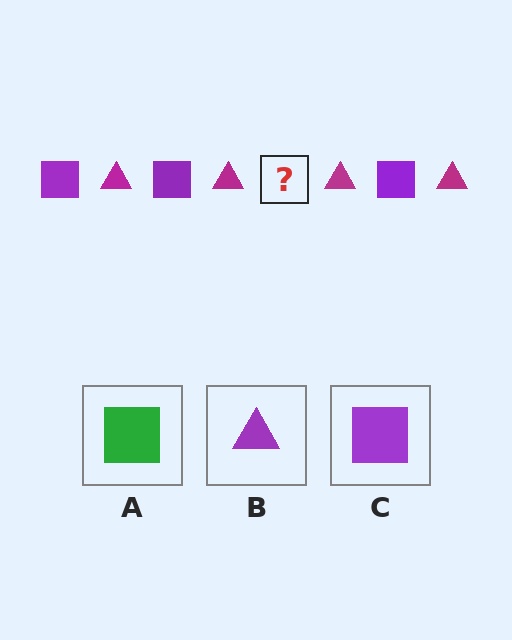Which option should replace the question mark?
Option C.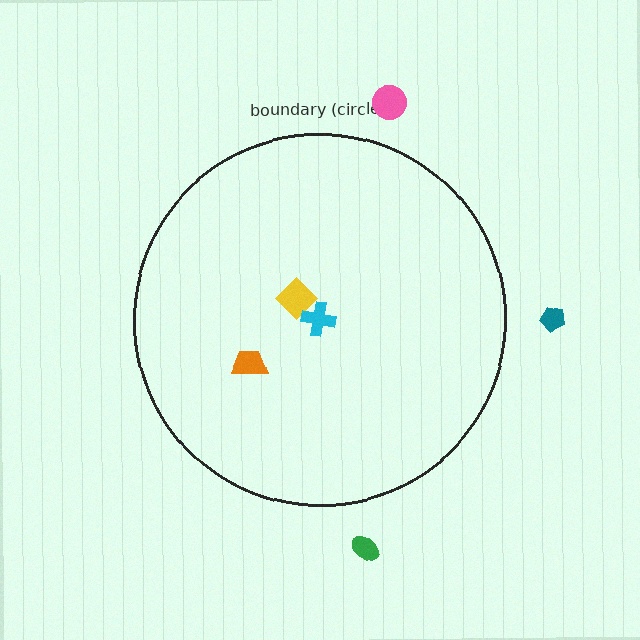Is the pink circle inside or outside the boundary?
Outside.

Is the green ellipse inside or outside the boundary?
Outside.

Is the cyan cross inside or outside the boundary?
Inside.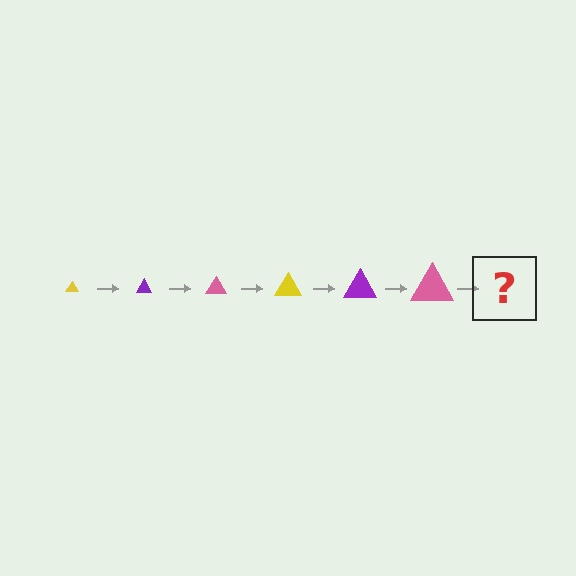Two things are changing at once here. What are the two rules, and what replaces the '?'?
The two rules are that the triangle grows larger each step and the color cycles through yellow, purple, and pink. The '?' should be a yellow triangle, larger than the previous one.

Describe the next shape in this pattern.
It should be a yellow triangle, larger than the previous one.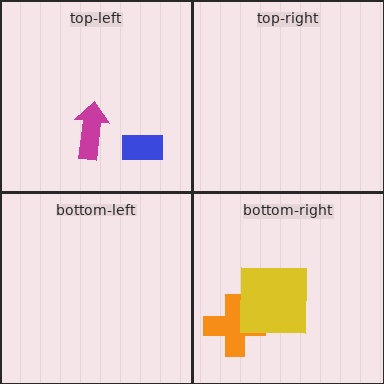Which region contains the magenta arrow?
The top-left region.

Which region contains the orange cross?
The bottom-right region.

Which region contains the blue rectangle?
The top-left region.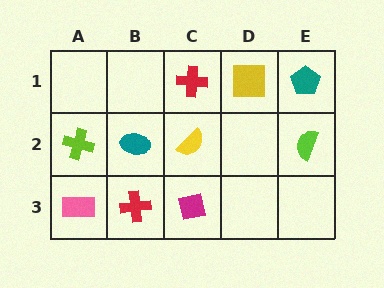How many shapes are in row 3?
3 shapes.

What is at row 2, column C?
A yellow semicircle.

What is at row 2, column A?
A lime cross.